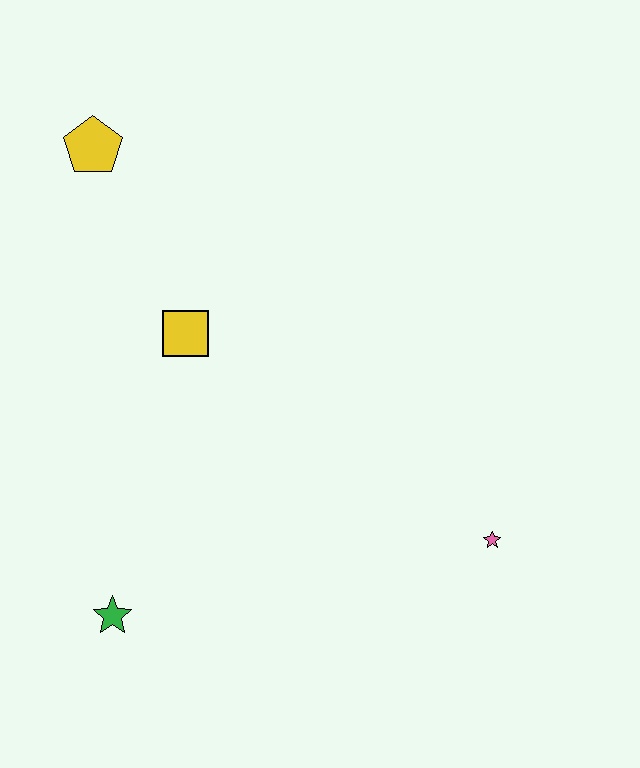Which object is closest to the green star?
The yellow square is closest to the green star.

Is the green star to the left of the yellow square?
Yes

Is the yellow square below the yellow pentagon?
Yes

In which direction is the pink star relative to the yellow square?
The pink star is to the right of the yellow square.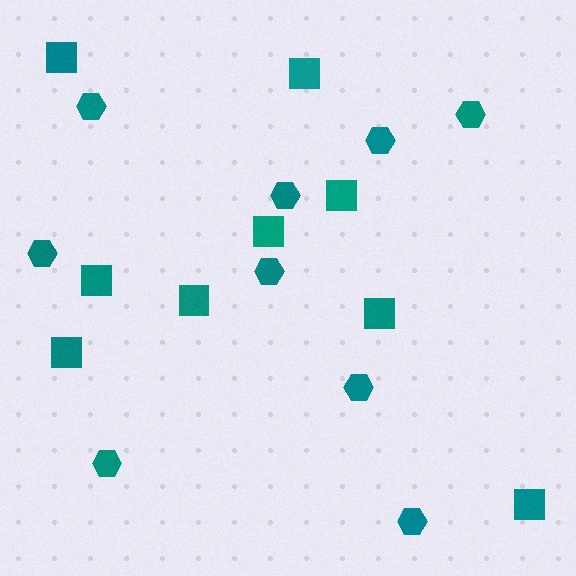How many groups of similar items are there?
There are 2 groups: one group of squares (9) and one group of hexagons (9).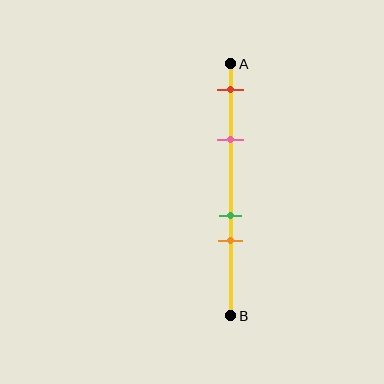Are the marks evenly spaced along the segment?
No, the marks are not evenly spaced.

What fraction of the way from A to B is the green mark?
The green mark is approximately 60% (0.6) of the way from A to B.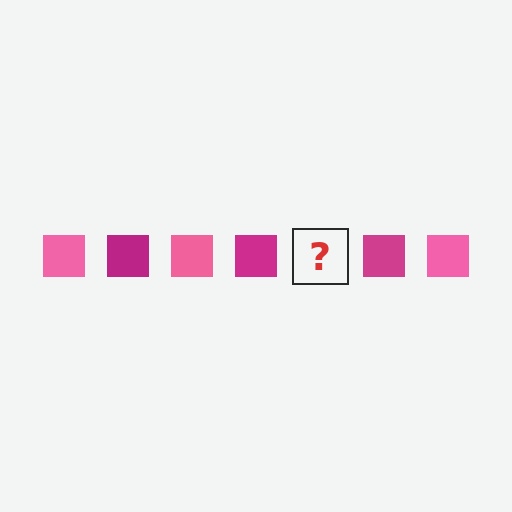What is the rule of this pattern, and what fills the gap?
The rule is that the pattern cycles through pink, magenta squares. The gap should be filled with a pink square.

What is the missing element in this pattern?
The missing element is a pink square.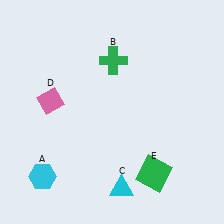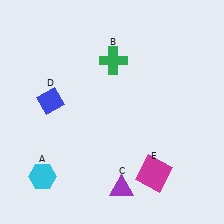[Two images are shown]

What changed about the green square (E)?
In Image 1, E is green. In Image 2, it changed to magenta.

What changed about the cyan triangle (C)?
In Image 1, C is cyan. In Image 2, it changed to purple.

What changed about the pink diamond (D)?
In Image 1, D is pink. In Image 2, it changed to blue.